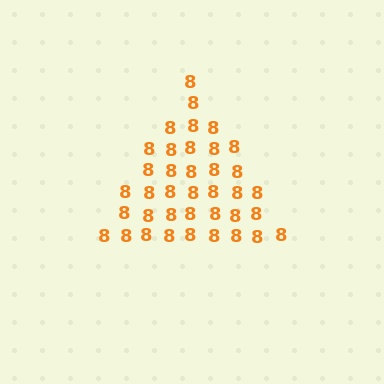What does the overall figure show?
The overall figure shows a triangle.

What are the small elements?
The small elements are digit 8's.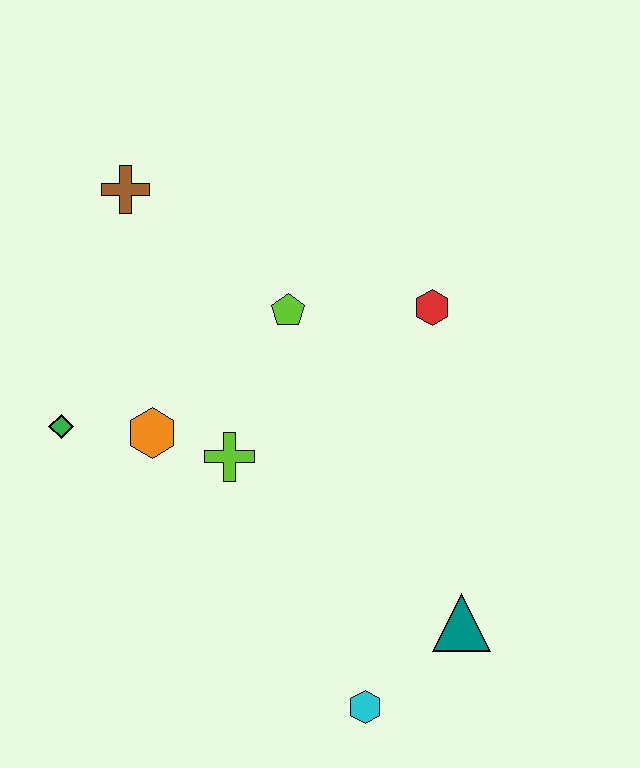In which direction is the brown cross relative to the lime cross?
The brown cross is above the lime cross.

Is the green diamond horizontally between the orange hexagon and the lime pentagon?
No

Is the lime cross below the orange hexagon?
Yes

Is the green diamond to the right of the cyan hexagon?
No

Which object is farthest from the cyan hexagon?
The brown cross is farthest from the cyan hexagon.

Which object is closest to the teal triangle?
The cyan hexagon is closest to the teal triangle.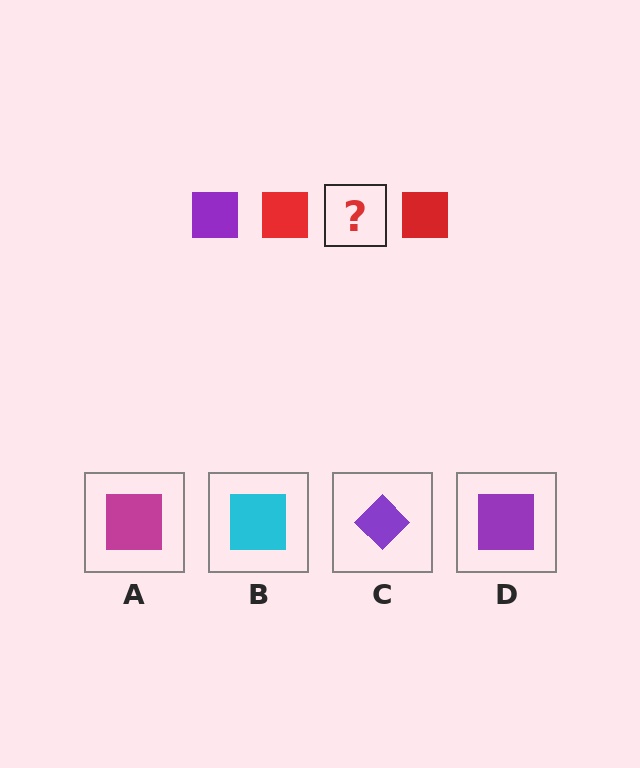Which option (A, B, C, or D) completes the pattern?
D.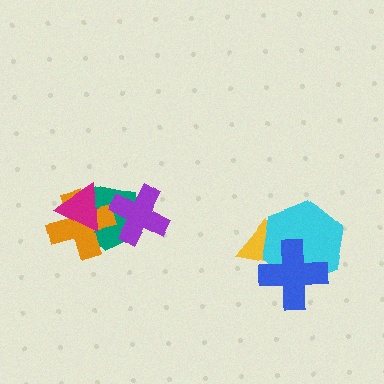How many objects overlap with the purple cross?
1 object overlaps with the purple cross.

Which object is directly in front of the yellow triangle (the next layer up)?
The cyan hexagon is directly in front of the yellow triangle.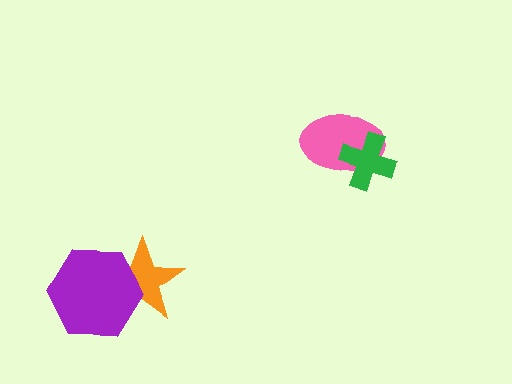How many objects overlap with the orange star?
1 object overlaps with the orange star.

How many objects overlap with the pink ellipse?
1 object overlaps with the pink ellipse.